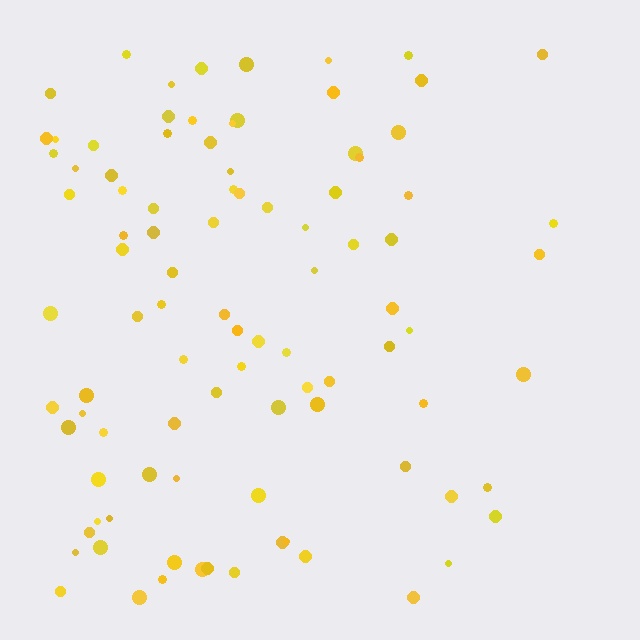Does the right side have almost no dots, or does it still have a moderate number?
Still a moderate number, just noticeably fewer than the left.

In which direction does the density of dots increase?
From right to left, with the left side densest.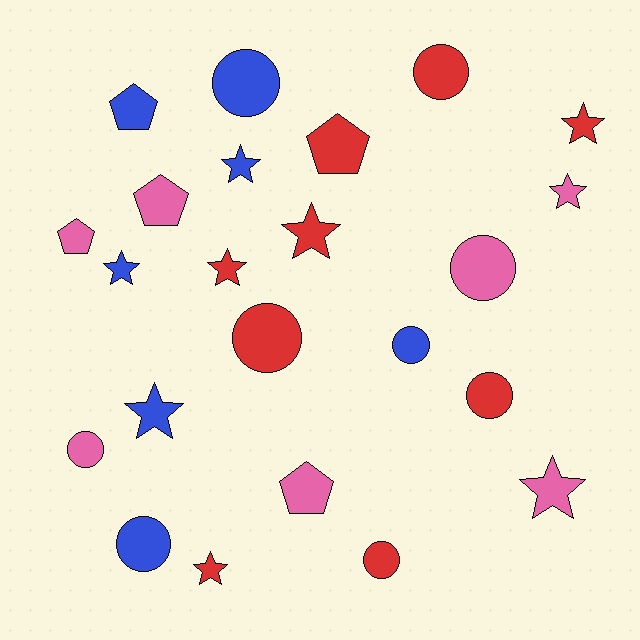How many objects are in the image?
There are 23 objects.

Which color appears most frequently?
Red, with 9 objects.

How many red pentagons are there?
There is 1 red pentagon.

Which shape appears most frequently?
Circle, with 9 objects.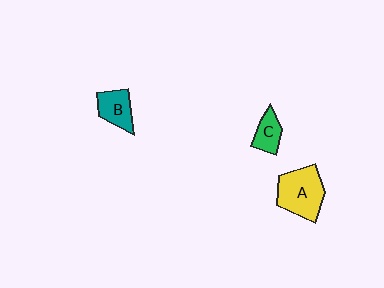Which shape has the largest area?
Shape A (yellow).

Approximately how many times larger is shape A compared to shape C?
Approximately 2.2 times.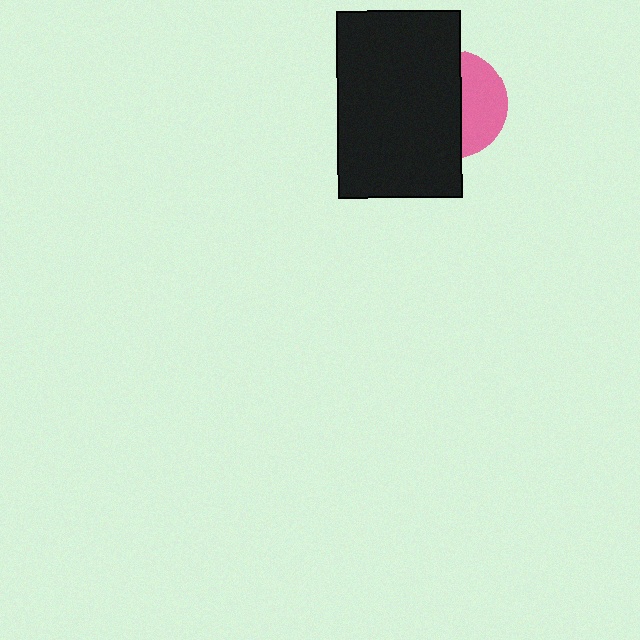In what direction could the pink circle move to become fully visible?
The pink circle could move right. That would shift it out from behind the black rectangle entirely.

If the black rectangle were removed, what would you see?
You would see the complete pink circle.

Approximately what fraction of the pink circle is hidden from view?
Roughly 59% of the pink circle is hidden behind the black rectangle.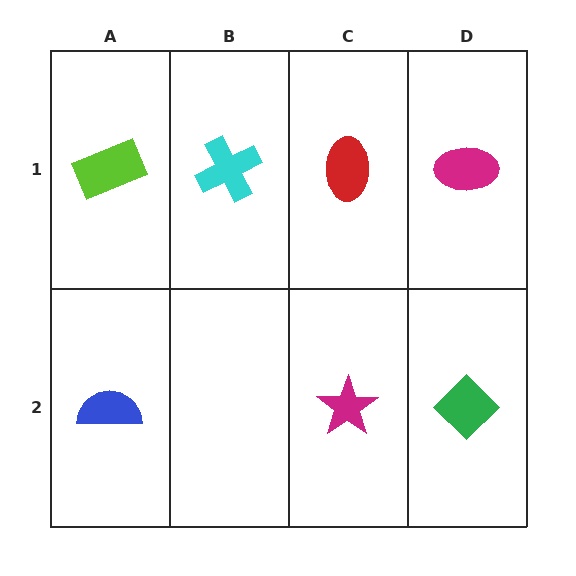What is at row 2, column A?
A blue semicircle.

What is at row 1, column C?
A red ellipse.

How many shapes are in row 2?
3 shapes.